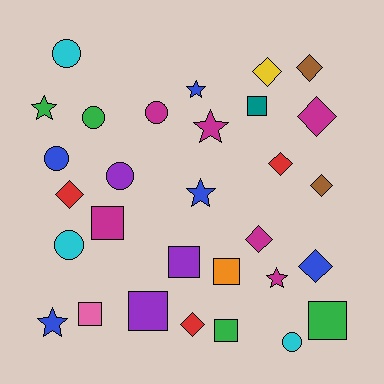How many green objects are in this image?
There are 4 green objects.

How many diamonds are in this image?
There are 9 diamonds.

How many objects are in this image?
There are 30 objects.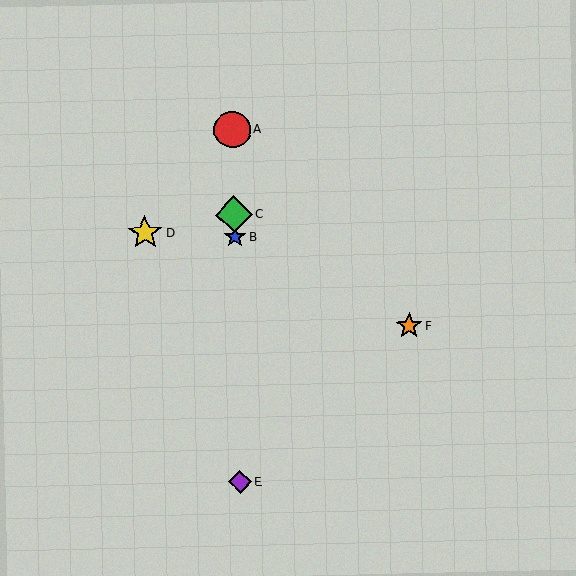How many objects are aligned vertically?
4 objects (A, B, C, E) are aligned vertically.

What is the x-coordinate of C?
Object C is at x≈234.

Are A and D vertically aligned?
No, A is at x≈232 and D is at x≈145.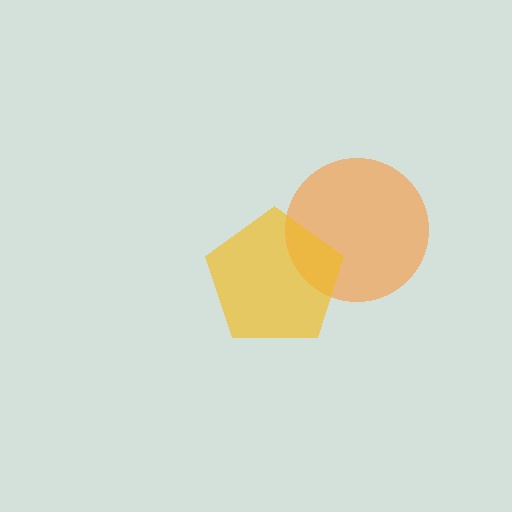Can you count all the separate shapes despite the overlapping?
Yes, there are 2 separate shapes.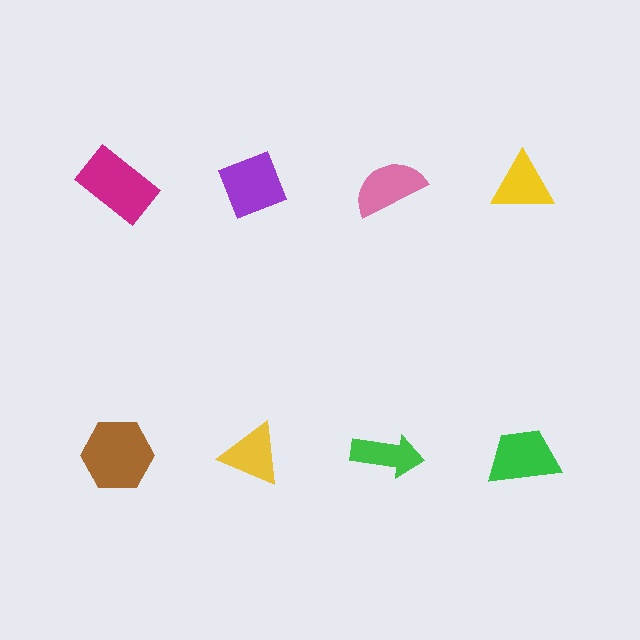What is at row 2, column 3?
A green arrow.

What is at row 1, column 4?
A yellow triangle.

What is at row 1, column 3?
A pink semicircle.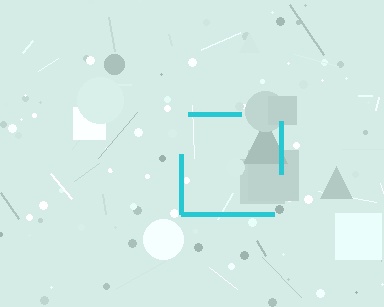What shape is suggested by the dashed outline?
The dashed outline suggests a square.